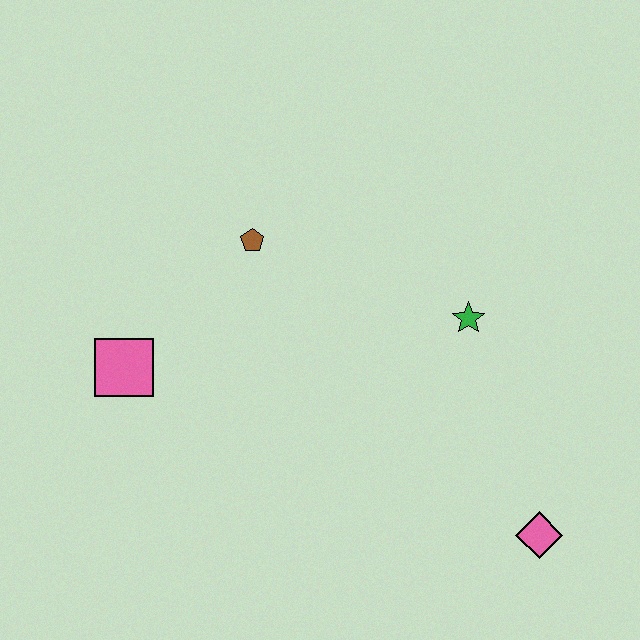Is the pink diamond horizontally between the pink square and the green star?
No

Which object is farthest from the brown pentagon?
The pink diamond is farthest from the brown pentagon.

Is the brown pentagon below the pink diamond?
No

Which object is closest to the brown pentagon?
The pink square is closest to the brown pentagon.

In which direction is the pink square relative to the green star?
The pink square is to the left of the green star.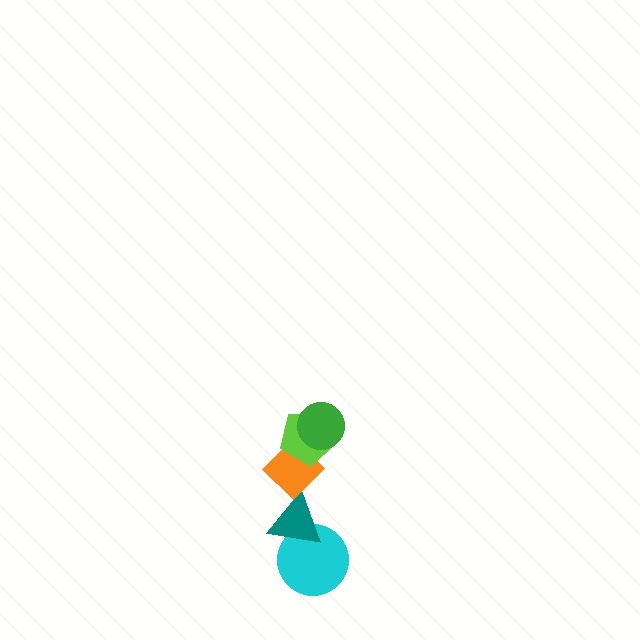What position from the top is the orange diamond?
The orange diamond is 3rd from the top.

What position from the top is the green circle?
The green circle is 1st from the top.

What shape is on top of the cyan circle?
The teal triangle is on top of the cyan circle.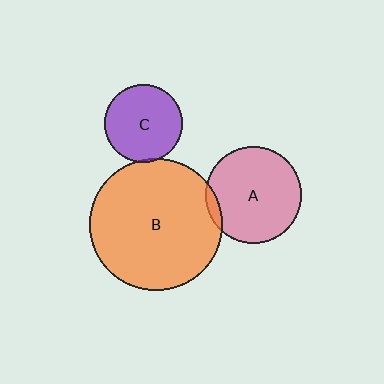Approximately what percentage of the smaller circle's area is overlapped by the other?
Approximately 5%.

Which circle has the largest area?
Circle B (orange).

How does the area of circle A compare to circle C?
Approximately 1.5 times.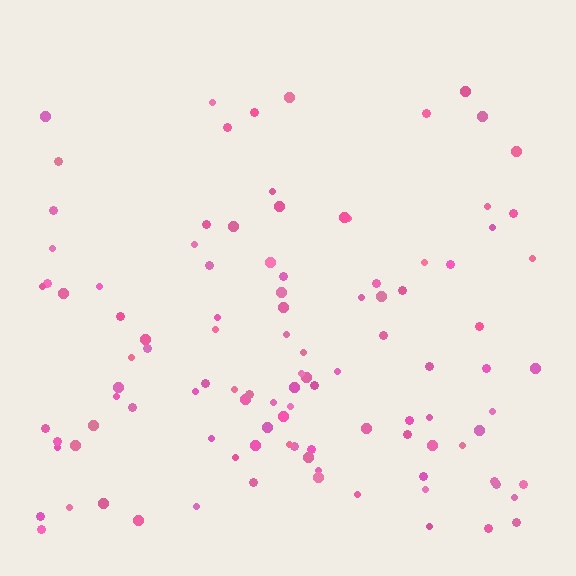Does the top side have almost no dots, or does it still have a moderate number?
Still a moderate number, just noticeably fewer than the bottom.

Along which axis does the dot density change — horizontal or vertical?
Vertical.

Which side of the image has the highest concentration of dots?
The bottom.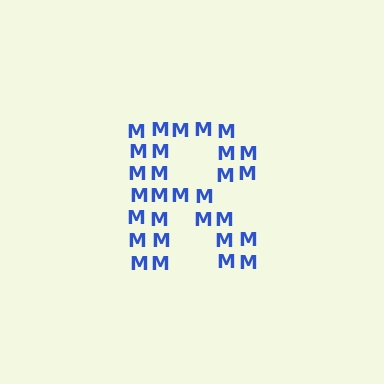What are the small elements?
The small elements are letter M's.